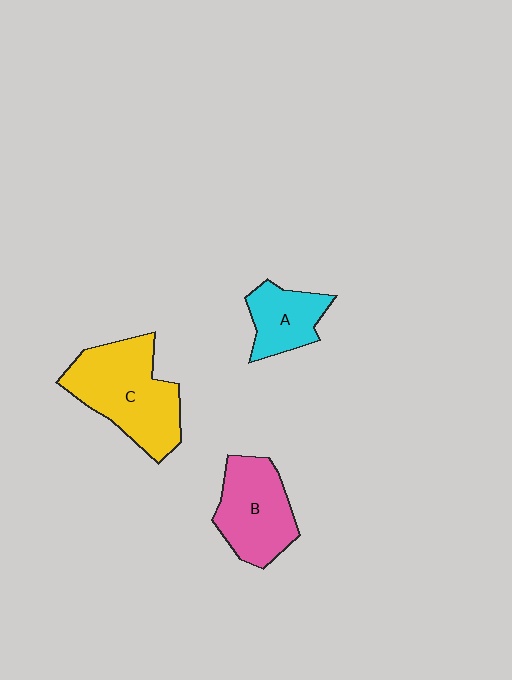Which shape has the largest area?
Shape C (yellow).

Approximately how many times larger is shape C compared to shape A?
Approximately 2.0 times.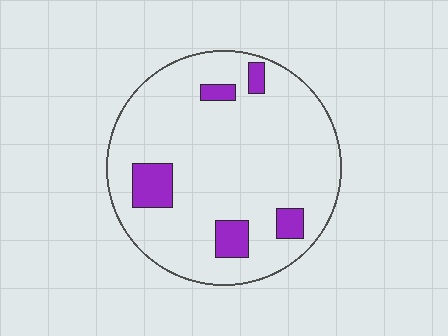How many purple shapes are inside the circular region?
5.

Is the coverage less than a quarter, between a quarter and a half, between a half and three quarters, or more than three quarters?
Less than a quarter.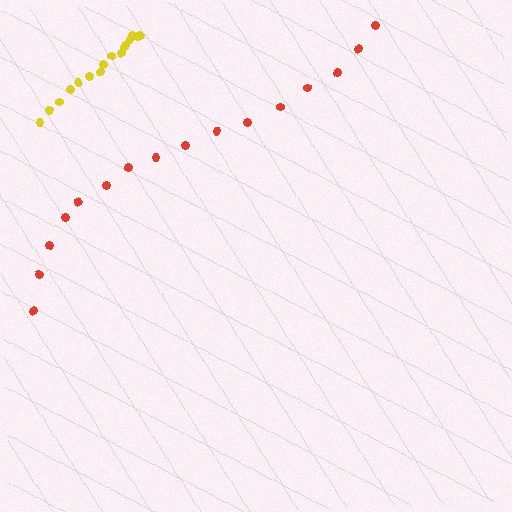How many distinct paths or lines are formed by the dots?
There are 2 distinct paths.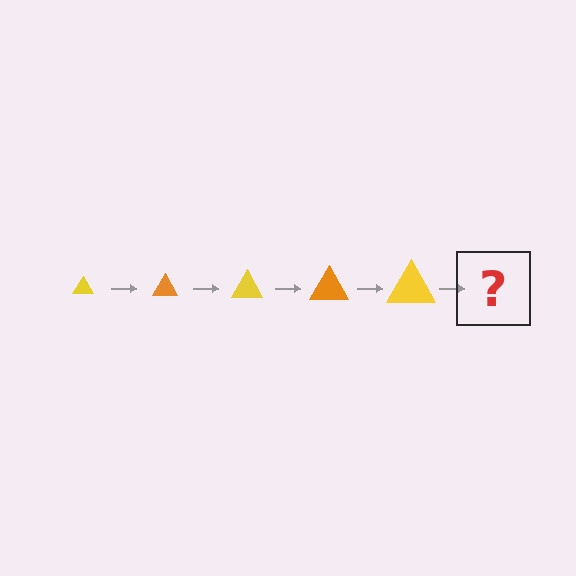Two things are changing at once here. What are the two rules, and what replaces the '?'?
The two rules are that the triangle grows larger each step and the color cycles through yellow and orange. The '?' should be an orange triangle, larger than the previous one.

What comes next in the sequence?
The next element should be an orange triangle, larger than the previous one.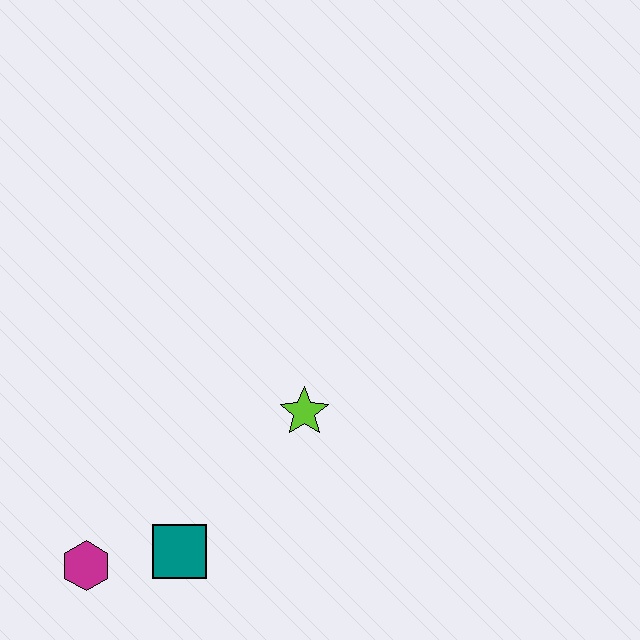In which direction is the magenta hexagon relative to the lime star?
The magenta hexagon is to the left of the lime star.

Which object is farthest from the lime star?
The magenta hexagon is farthest from the lime star.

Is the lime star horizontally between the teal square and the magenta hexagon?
No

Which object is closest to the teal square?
The magenta hexagon is closest to the teal square.